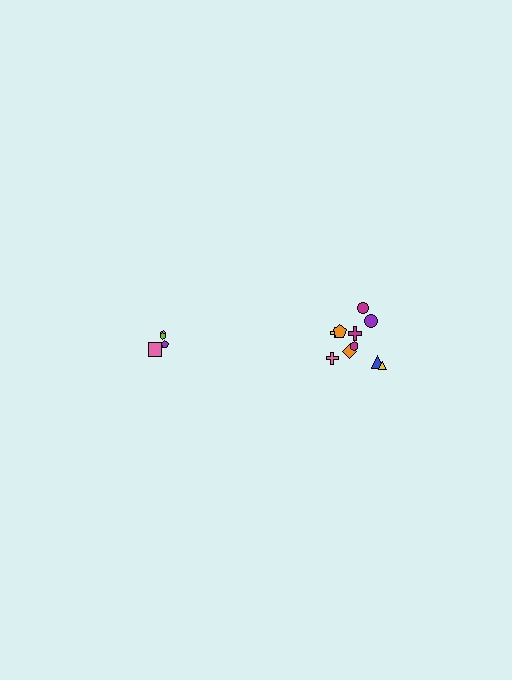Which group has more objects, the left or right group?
The right group.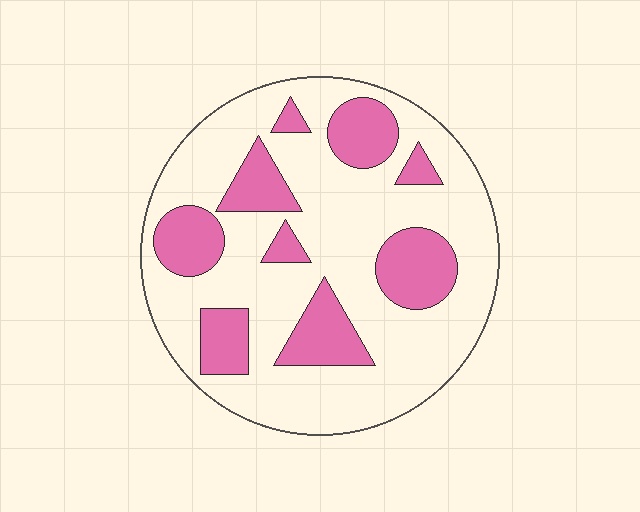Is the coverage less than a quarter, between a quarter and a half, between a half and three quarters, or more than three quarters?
Between a quarter and a half.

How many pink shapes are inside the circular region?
9.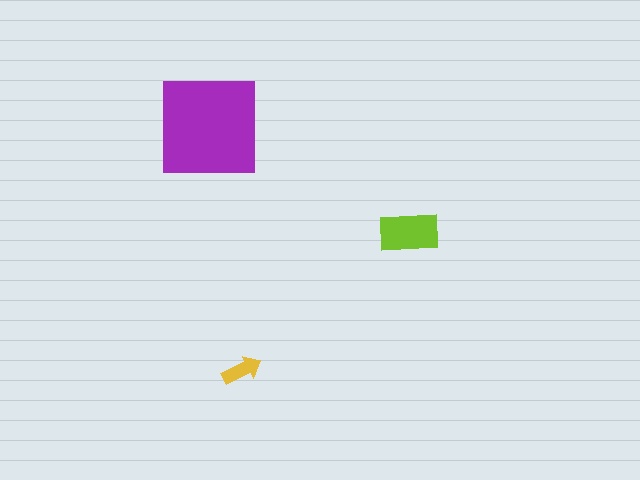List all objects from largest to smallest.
The purple square, the lime rectangle, the yellow arrow.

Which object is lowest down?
The yellow arrow is bottommost.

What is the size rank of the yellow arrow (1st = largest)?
3rd.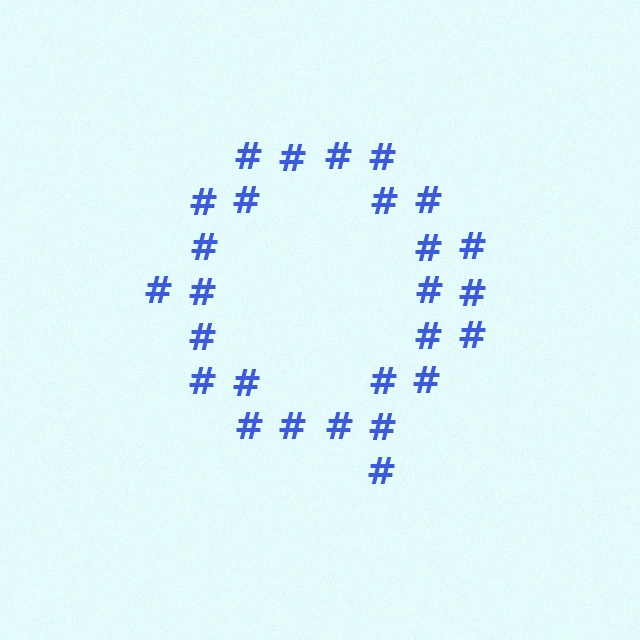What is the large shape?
The large shape is the letter Q.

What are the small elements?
The small elements are hash symbols.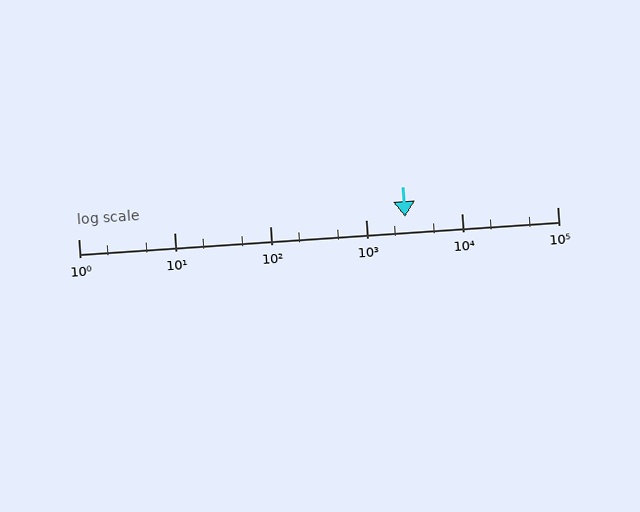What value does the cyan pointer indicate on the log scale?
The pointer indicates approximately 2600.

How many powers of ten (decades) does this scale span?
The scale spans 5 decades, from 1 to 100000.